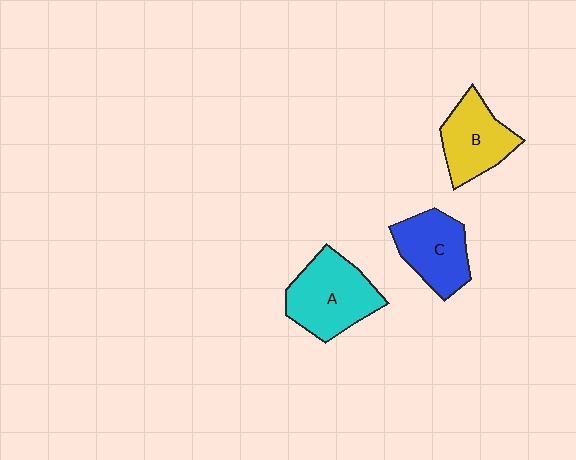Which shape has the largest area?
Shape A (cyan).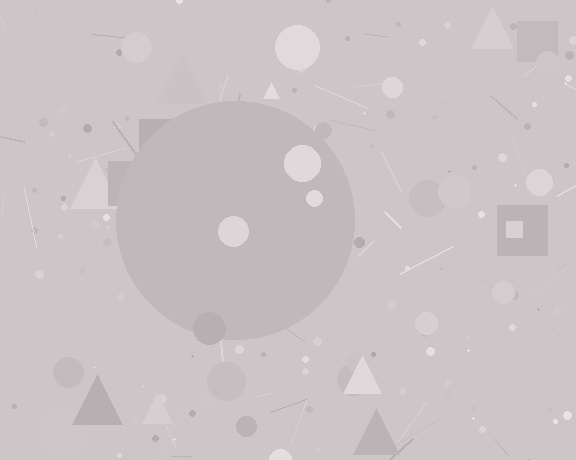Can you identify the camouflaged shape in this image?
The camouflaged shape is a circle.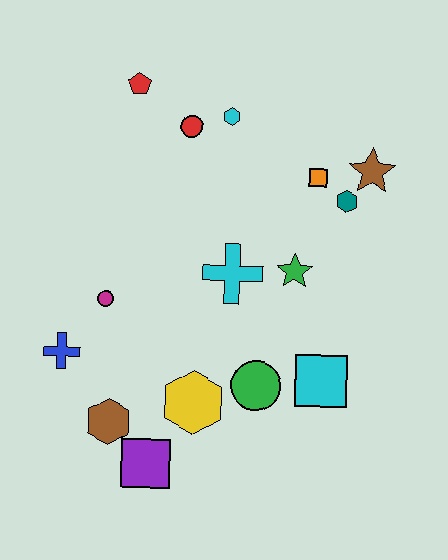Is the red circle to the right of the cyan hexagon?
No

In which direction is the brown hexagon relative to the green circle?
The brown hexagon is to the left of the green circle.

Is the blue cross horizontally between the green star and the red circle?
No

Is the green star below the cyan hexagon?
Yes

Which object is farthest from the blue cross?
The brown star is farthest from the blue cross.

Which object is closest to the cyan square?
The green circle is closest to the cyan square.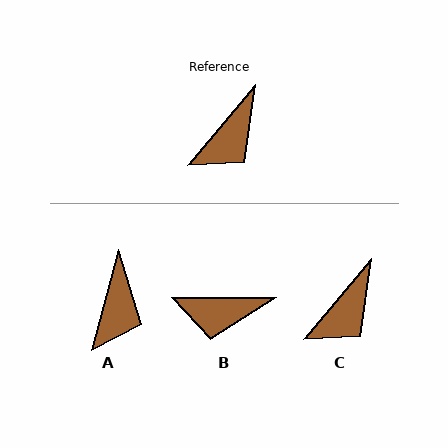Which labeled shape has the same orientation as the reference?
C.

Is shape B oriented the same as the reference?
No, it is off by about 50 degrees.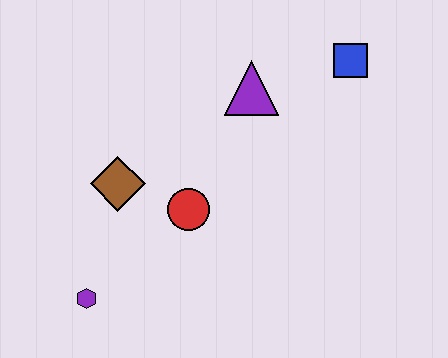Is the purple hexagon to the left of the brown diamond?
Yes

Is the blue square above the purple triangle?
Yes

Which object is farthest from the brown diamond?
The blue square is farthest from the brown diamond.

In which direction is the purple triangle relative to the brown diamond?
The purple triangle is to the right of the brown diamond.